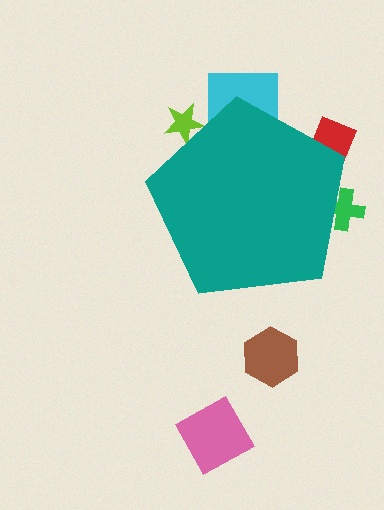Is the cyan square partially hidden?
Yes, the cyan square is partially hidden behind the teal pentagon.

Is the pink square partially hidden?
No, the pink square is fully visible.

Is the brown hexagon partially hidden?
No, the brown hexagon is fully visible.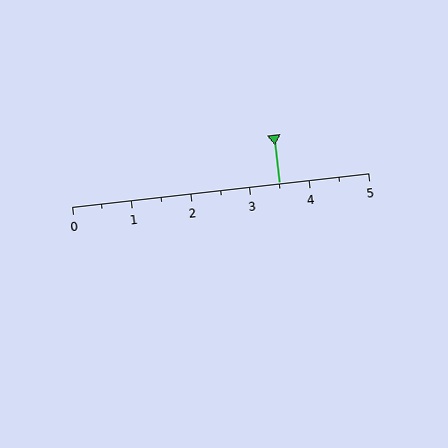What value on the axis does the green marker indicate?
The marker indicates approximately 3.5.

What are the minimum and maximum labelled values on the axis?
The axis runs from 0 to 5.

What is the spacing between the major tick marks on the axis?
The major ticks are spaced 1 apart.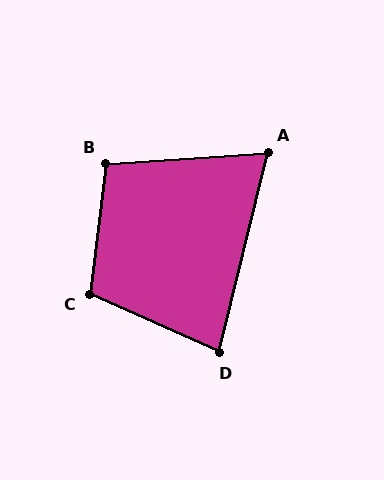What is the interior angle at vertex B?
Approximately 100 degrees (obtuse).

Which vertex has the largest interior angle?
C, at approximately 107 degrees.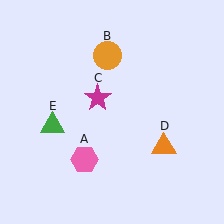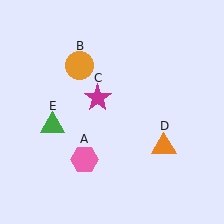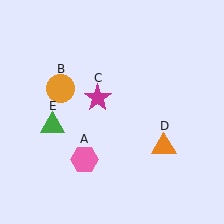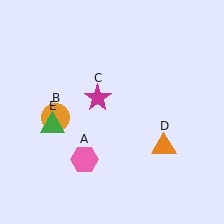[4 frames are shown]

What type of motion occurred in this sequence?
The orange circle (object B) rotated counterclockwise around the center of the scene.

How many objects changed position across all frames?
1 object changed position: orange circle (object B).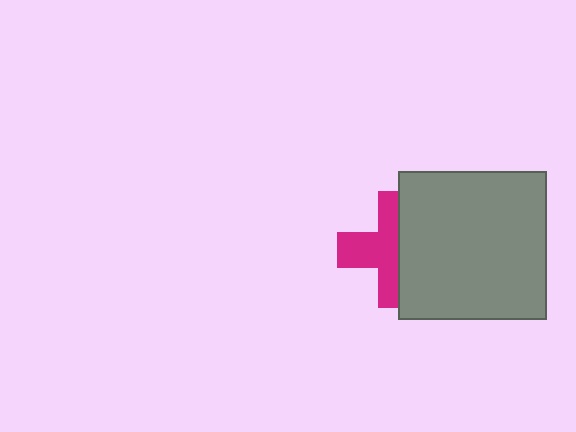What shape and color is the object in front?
The object in front is a gray square.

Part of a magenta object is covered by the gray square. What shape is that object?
It is a cross.